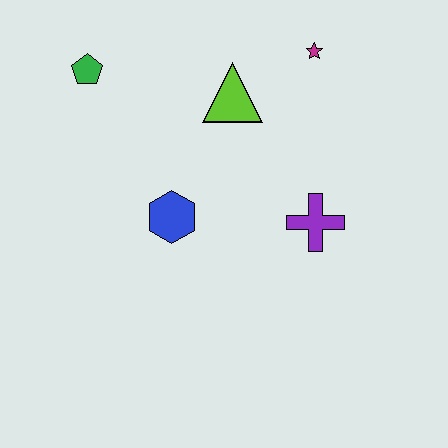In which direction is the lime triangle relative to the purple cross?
The lime triangle is above the purple cross.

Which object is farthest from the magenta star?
The green pentagon is farthest from the magenta star.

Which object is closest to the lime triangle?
The magenta star is closest to the lime triangle.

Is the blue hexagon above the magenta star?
No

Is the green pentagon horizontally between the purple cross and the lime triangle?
No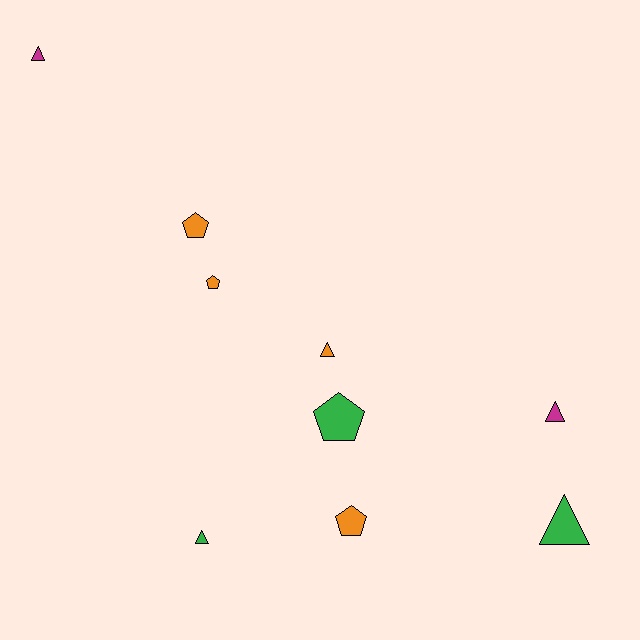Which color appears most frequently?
Orange, with 4 objects.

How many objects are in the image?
There are 9 objects.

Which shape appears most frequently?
Triangle, with 5 objects.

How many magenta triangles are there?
There are 2 magenta triangles.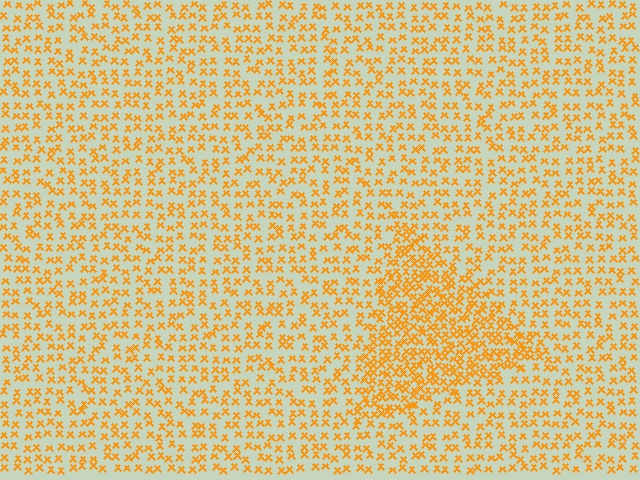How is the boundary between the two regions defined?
The boundary is defined by a change in element density (approximately 2.0x ratio). All elements are the same color, size, and shape.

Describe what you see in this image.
The image contains small orange elements arranged at two different densities. A triangle-shaped region is visible where the elements are more densely packed than the surrounding area.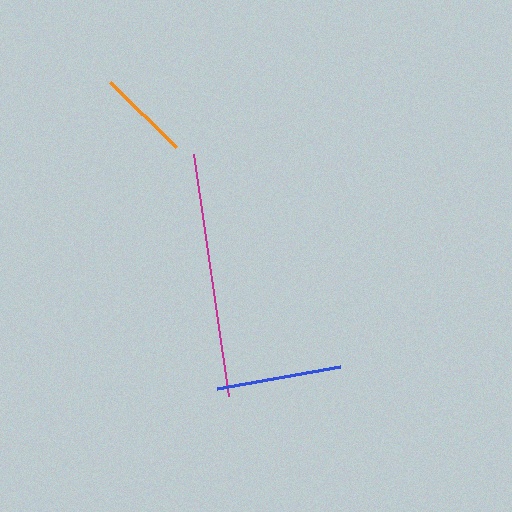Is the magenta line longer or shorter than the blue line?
The magenta line is longer than the blue line.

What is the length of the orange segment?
The orange segment is approximately 93 pixels long.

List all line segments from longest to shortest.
From longest to shortest: magenta, blue, orange.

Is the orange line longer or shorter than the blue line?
The blue line is longer than the orange line.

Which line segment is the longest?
The magenta line is the longest at approximately 245 pixels.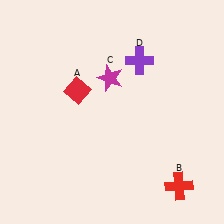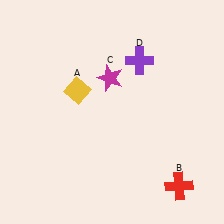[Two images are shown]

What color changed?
The diamond (A) changed from red in Image 1 to yellow in Image 2.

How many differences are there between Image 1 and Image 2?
There is 1 difference between the two images.